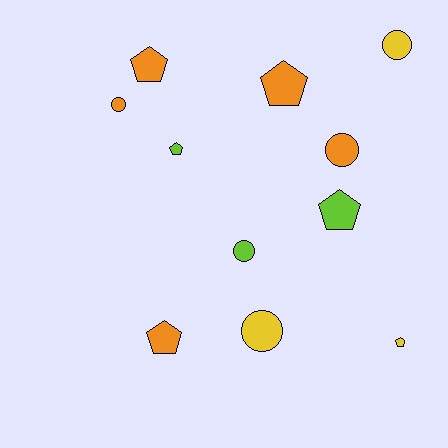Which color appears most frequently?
Orange, with 5 objects.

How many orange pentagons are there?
There are 3 orange pentagons.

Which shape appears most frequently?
Pentagon, with 6 objects.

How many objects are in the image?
There are 11 objects.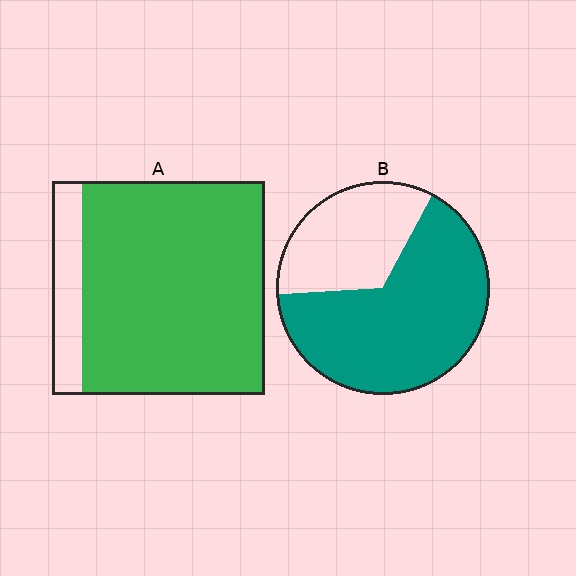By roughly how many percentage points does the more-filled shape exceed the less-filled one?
By roughly 20 percentage points (A over B).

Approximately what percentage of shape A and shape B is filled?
A is approximately 85% and B is approximately 65%.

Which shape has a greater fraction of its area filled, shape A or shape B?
Shape A.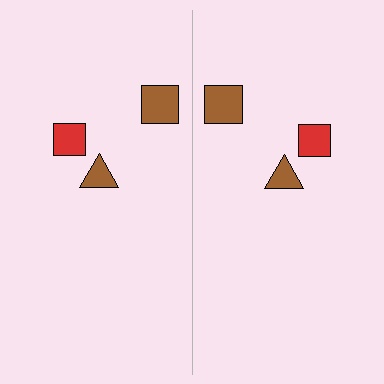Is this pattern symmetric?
Yes, this pattern has bilateral (reflection) symmetry.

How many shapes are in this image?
There are 6 shapes in this image.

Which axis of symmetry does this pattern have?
The pattern has a vertical axis of symmetry running through the center of the image.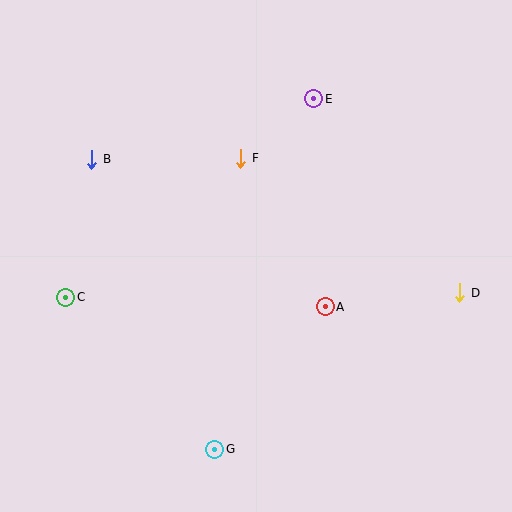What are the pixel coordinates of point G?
Point G is at (215, 449).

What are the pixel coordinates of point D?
Point D is at (460, 293).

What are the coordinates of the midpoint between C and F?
The midpoint between C and F is at (153, 228).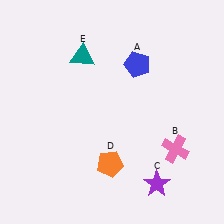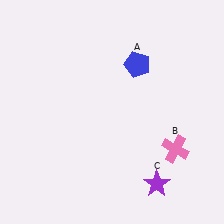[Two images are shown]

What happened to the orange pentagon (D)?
The orange pentagon (D) was removed in Image 2. It was in the bottom-left area of Image 1.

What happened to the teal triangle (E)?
The teal triangle (E) was removed in Image 2. It was in the top-left area of Image 1.